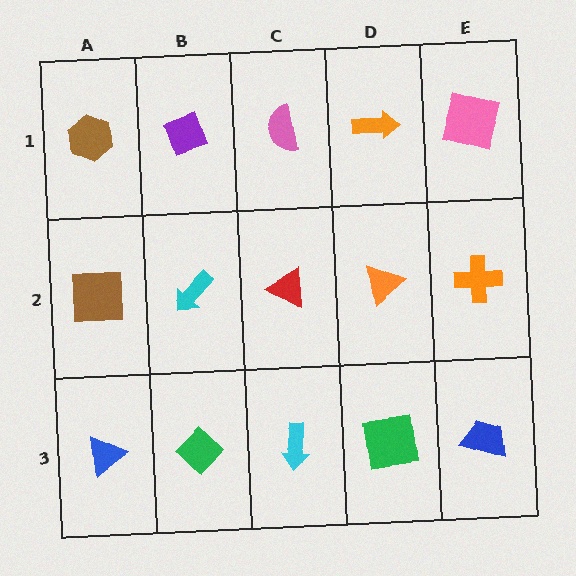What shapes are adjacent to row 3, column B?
A cyan arrow (row 2, column B), a blue triangle (row 3, column A), a cyan arrow (row 3, column C).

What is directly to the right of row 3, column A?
A green diamond.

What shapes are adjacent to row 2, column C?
A pink semicircle (row 1, column C), a cyan arrow (row 3, column C), a cyan arrow (row 2, column B), an orange triangle (row 2, column D).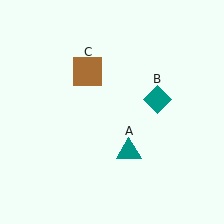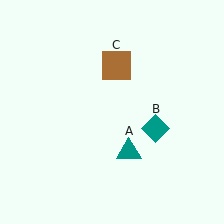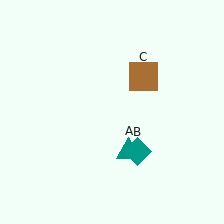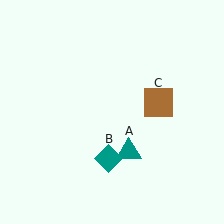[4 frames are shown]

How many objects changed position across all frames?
2 objects changed position: teal diamond (object B), brown square (object C).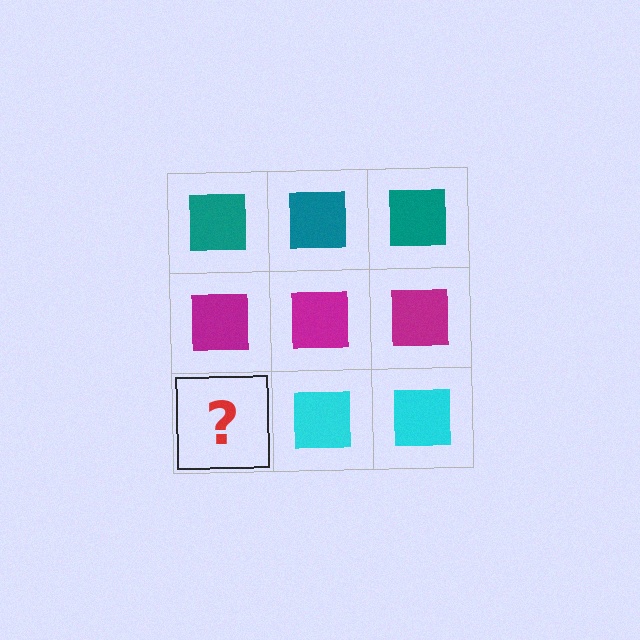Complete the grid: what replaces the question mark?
The question mark should be replaced with a cyan square.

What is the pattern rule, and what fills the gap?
The rule is that each row has a consistent color. The gap should be filled with a cyan square.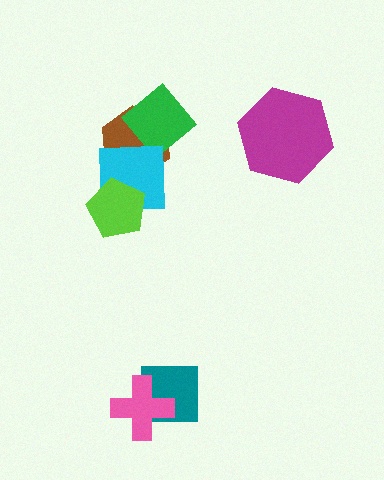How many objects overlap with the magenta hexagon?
0 objects overlap with the magenta hexagon.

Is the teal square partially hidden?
Yes, it is partially covered by another shape.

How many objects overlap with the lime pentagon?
1 object overlaps with the lime pentagon.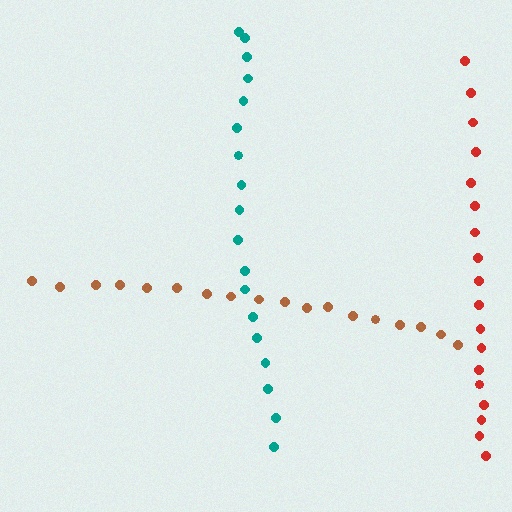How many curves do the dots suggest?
There are 3 distinct paths.